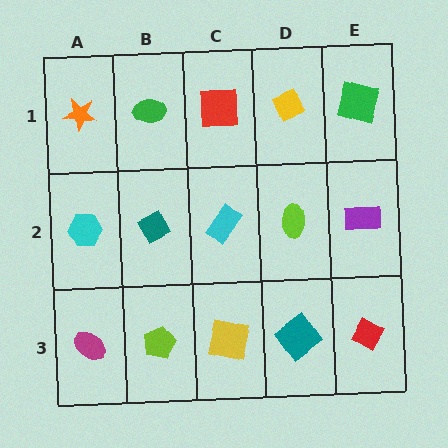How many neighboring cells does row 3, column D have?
3.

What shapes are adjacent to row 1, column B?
A teal diamond (row 2, column B), an orange star (row 1, column A), a red square (row 1, column C).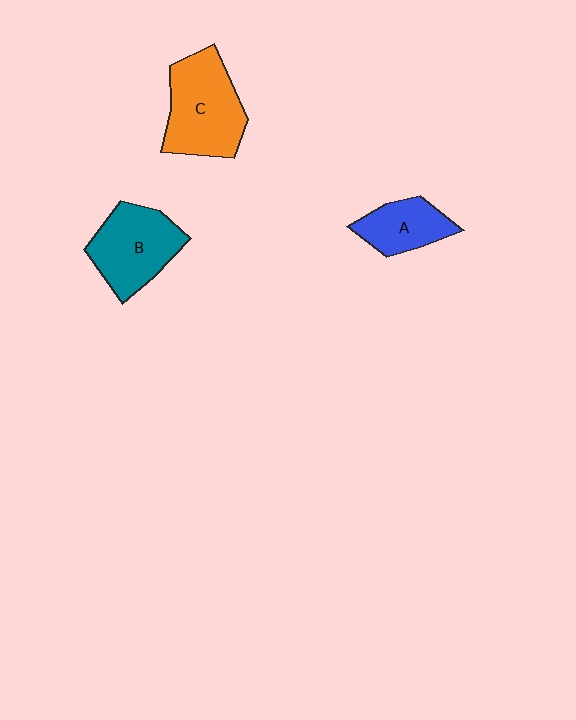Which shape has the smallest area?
Shape A (blue).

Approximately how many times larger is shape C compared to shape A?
Approximately 1.7 times.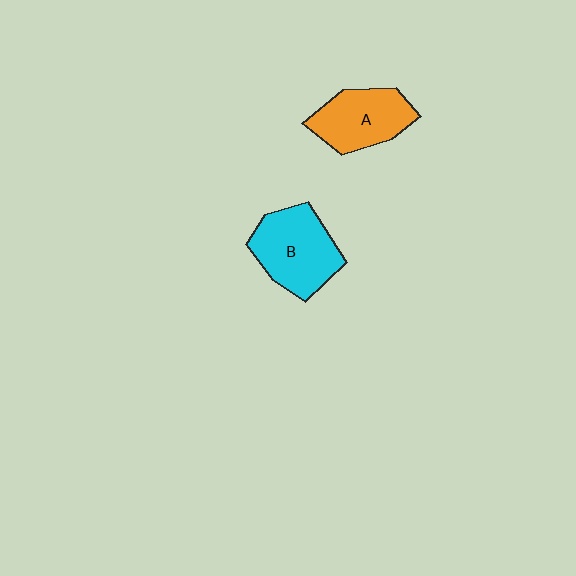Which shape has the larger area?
Shape B (cyan).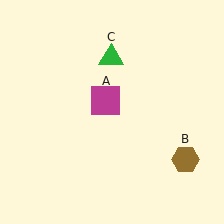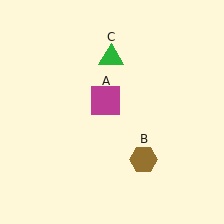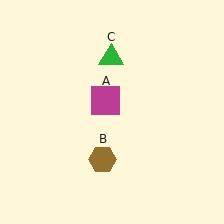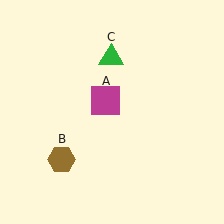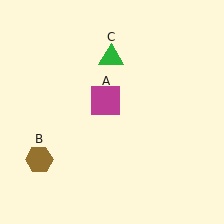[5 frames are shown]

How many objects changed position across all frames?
1 object changed position: brown hexagon (object B).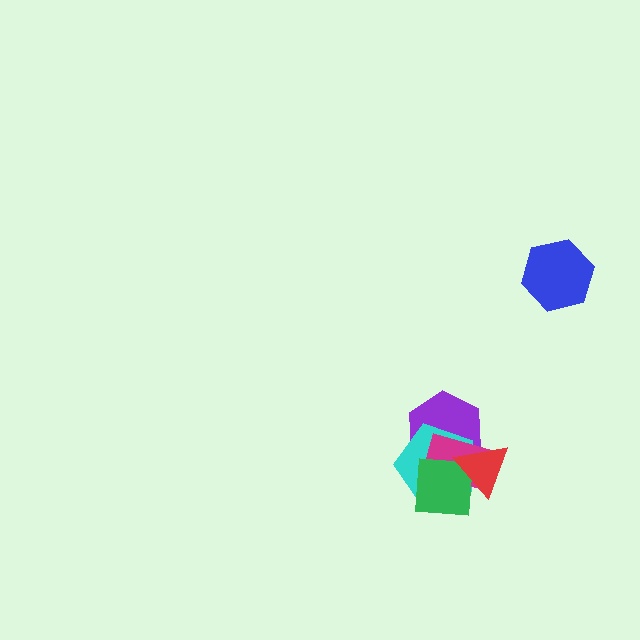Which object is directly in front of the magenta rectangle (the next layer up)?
The green square is directly in front of the magenta rectangle.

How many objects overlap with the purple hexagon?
4 objects overlap with the purple hexagon.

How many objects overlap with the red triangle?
4 objects overlap with the red triangle.